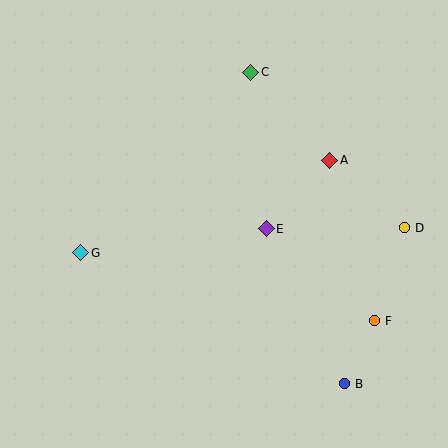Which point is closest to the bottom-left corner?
Point G is closest to the bottom-left corner.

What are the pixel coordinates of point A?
Point A is at (330, 160).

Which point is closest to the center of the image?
Point E at (266, 229) is closest to the center.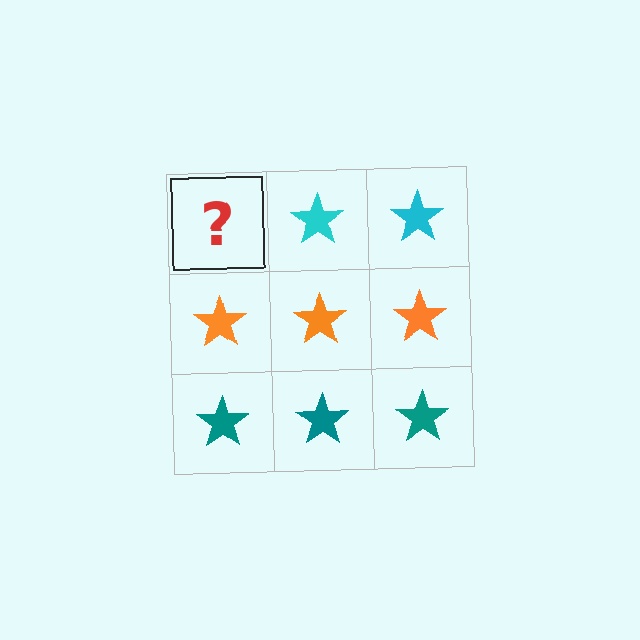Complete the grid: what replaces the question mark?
The question mark should be replaced with a cyan star.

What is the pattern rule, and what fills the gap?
The rule is that each row has a consistent color. The gap should be filled with a cyan star.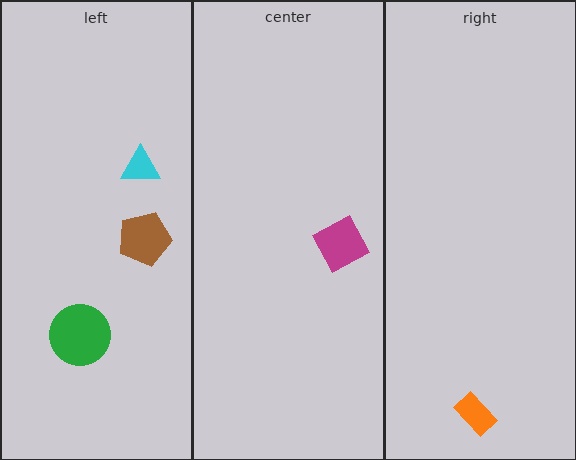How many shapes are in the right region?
1.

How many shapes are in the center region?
1.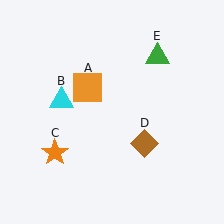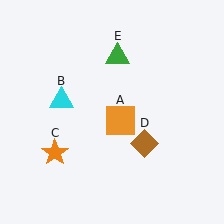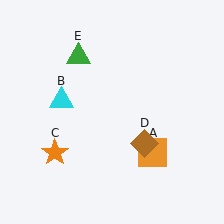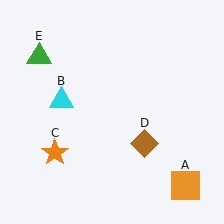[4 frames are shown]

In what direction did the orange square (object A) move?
The orange square (object A) moved down and to the right.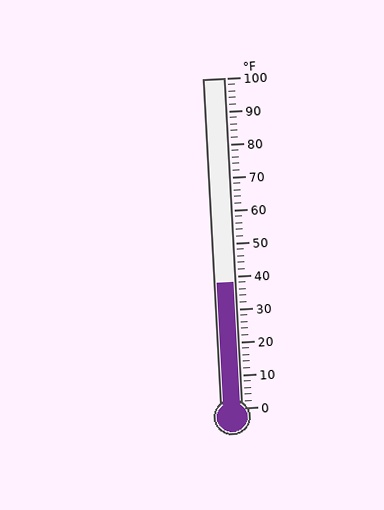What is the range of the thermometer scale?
The thermometer scale ranges from 0°F to 100°F.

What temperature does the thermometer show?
The thermometer shows approximately 38°F.